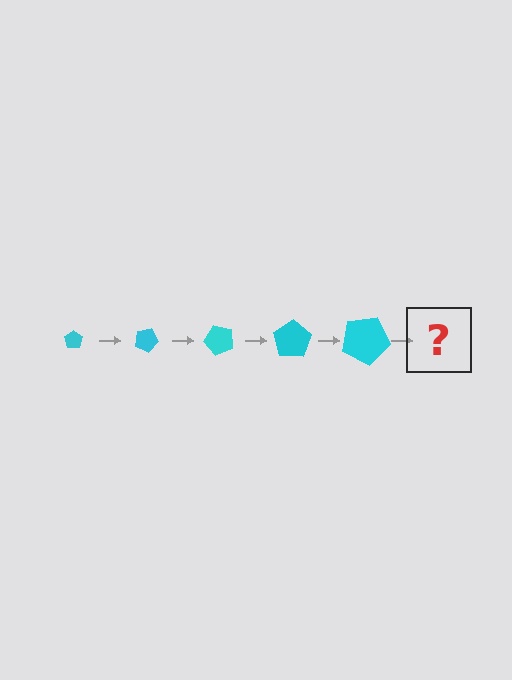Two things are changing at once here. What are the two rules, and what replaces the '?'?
The two rules are that the pentagon grows larger each step and it rotates 25 degrees each step. The '?' should be a pentagon, larger than the previous one and rotated 125 degrees from the start.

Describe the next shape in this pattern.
It should be a pentagon, larger than the previous one and rotated 125 degrees from the start.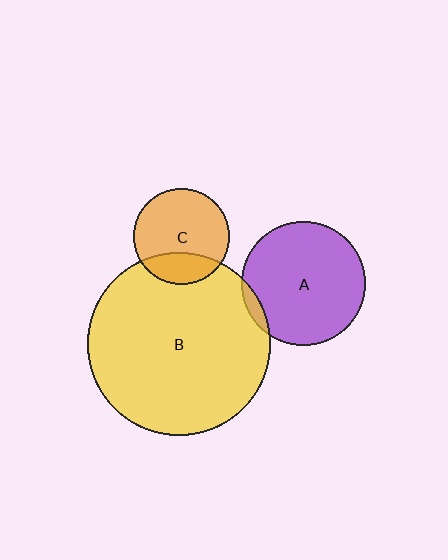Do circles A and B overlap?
Yes.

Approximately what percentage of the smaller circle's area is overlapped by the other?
Approximately 5%.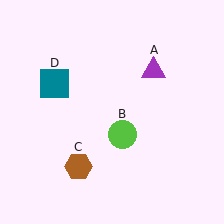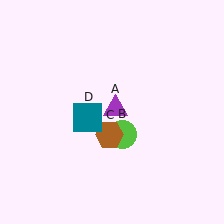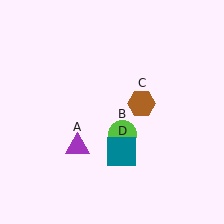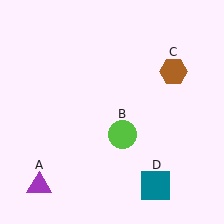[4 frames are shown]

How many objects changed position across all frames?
3 objects changed position: purple triangle (object A), brown hexagon (object C), teal square (object D).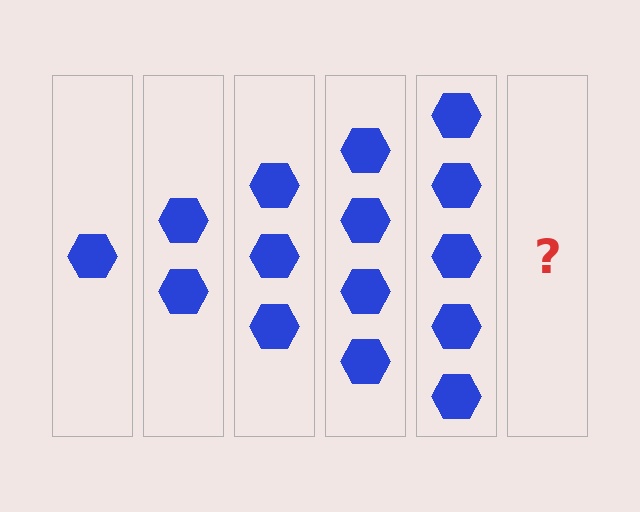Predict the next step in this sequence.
The next step is 6 hexagons.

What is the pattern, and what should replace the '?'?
The pattern is that each step adds one more hexagon. The '?' should be 6 hexagons.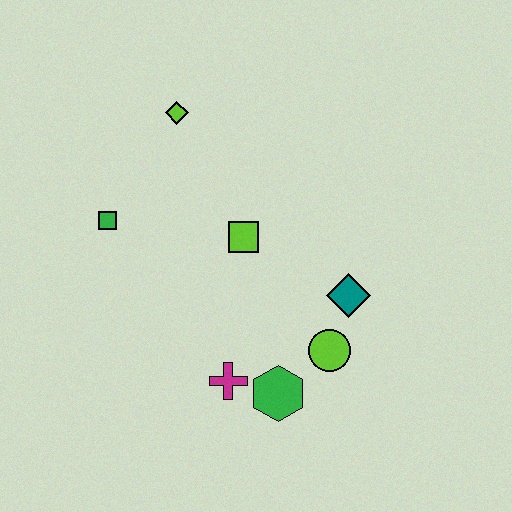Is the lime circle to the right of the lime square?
Yes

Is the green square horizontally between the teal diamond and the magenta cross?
No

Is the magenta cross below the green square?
Yes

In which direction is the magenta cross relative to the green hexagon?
The magenta cross is to the left of the green hexagon.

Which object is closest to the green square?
The lime diamond is closest to the green square.